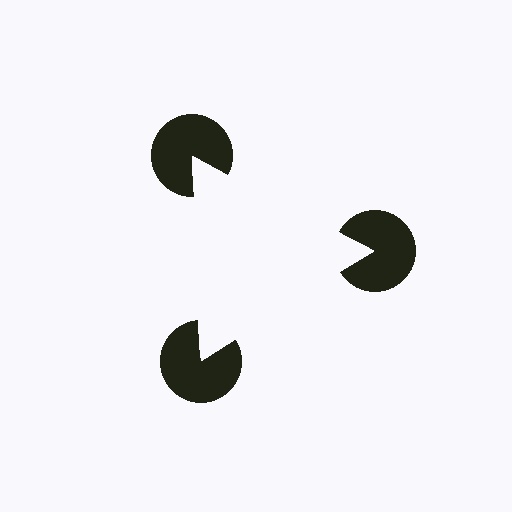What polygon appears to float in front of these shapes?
An illusory triangle — its edges are inferred from the aligned wedge cuts in the pac-man discs, not physically drawn.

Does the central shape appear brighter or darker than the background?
It typically appears slightly brighter than the background, even though no actual brightness change is drawn.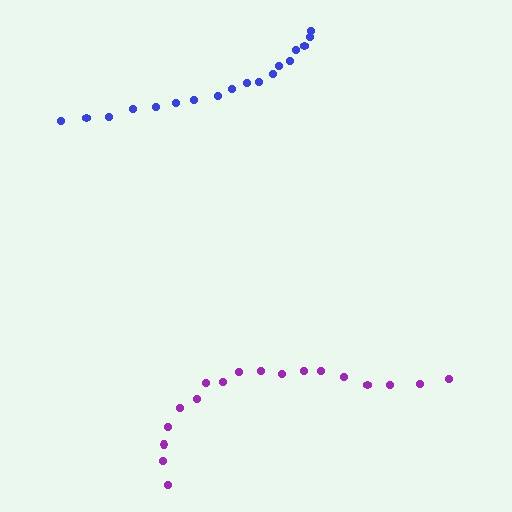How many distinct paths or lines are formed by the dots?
There are 2 distinct paths.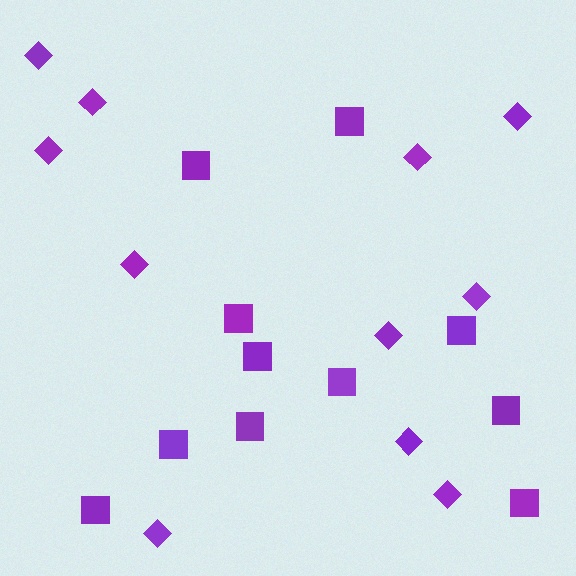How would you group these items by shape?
There are 2 groups: one group of diamonds (11) and one group of squares (11).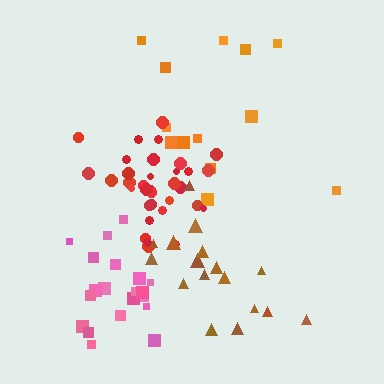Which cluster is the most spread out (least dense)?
Orange.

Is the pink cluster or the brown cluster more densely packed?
Pink.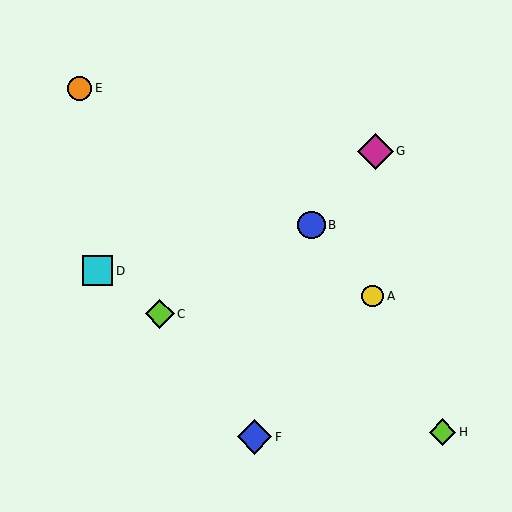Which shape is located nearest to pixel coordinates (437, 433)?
The lime diamond (labeled H) at (443, 432) is nearest to that location.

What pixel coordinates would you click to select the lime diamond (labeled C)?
Click at (160, 314) to select the lime diamond C.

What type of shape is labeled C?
Shape C is a lime diamond.